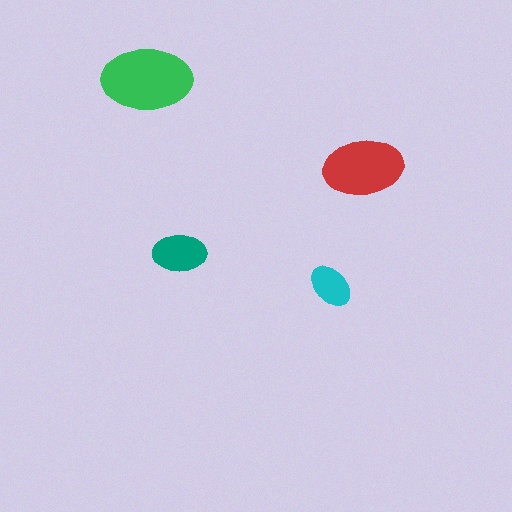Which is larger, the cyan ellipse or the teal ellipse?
The teal one.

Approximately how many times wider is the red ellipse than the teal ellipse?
About 1.5 times wider.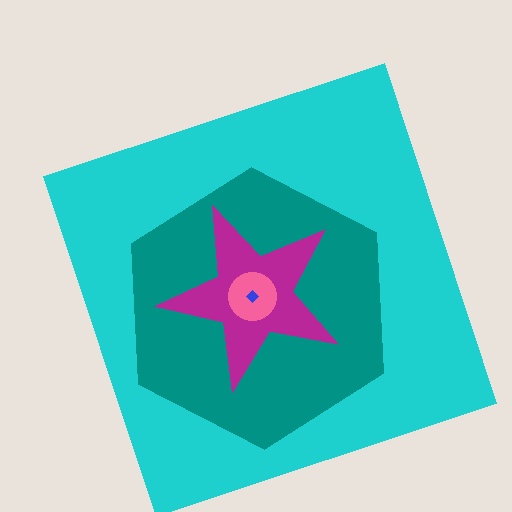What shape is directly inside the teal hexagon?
The magenta star.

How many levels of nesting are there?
5.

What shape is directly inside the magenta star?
The pink circle.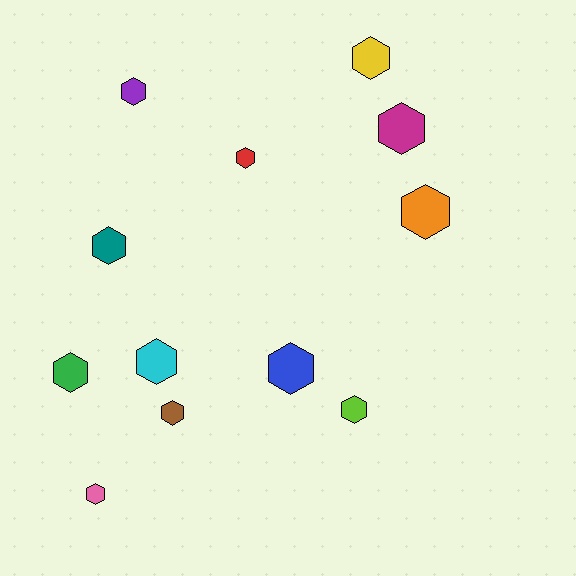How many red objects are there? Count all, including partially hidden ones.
There is 1 red object.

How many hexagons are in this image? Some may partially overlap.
There are 12 hexagons.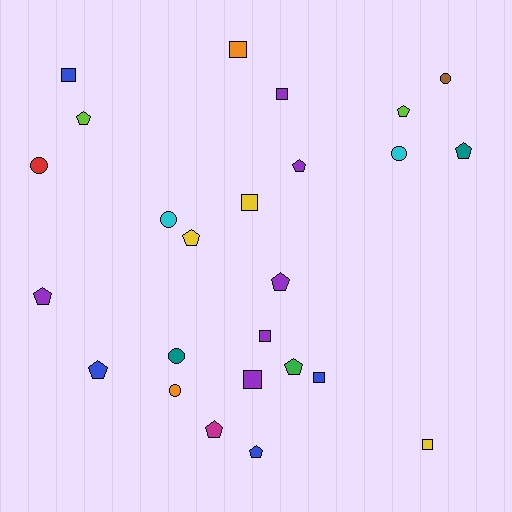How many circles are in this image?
There are 6 circles.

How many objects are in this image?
There are 25 objects.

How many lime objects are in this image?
There are 2 lime objects.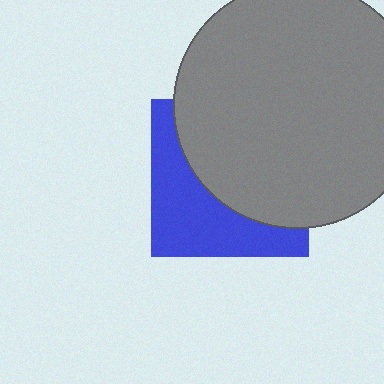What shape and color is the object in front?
The object in front is a gray circle.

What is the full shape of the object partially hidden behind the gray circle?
The partially hidden object is a blue square.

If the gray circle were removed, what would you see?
You would see the complete blue square.